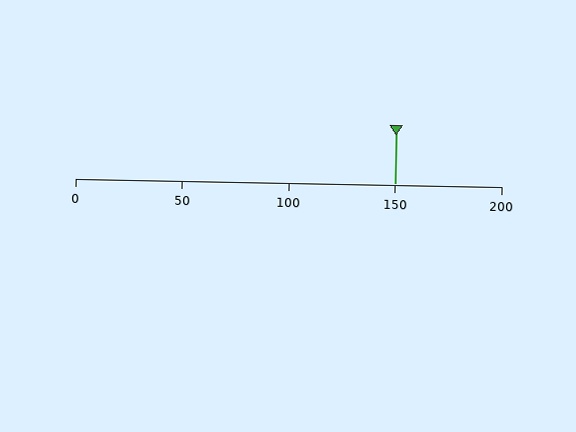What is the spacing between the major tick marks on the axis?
The major ticks are spaced 50 apart.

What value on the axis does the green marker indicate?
The marker indicates approximately 150.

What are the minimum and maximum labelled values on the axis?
The axis runs from 0 to 200.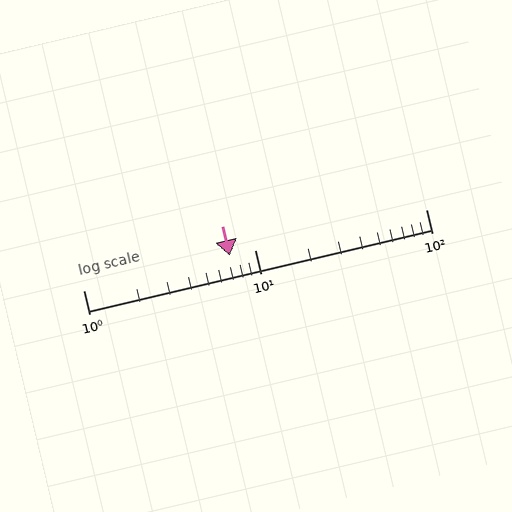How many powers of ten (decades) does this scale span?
The scale spans 2 decades, from 1 to 100.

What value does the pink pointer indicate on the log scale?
The pointer indicates approximately 7.2.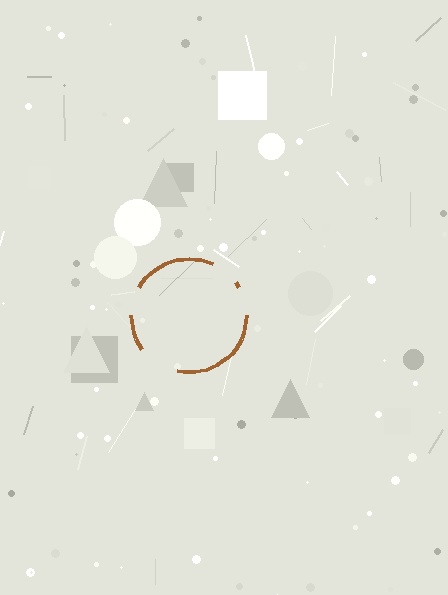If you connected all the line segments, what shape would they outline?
They would outline a circle.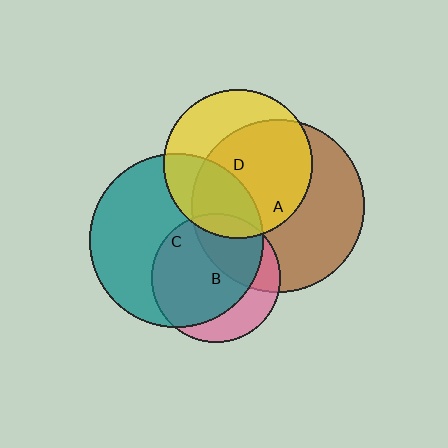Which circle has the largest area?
Circle C (teal).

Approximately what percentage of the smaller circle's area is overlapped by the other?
Approximately 35%.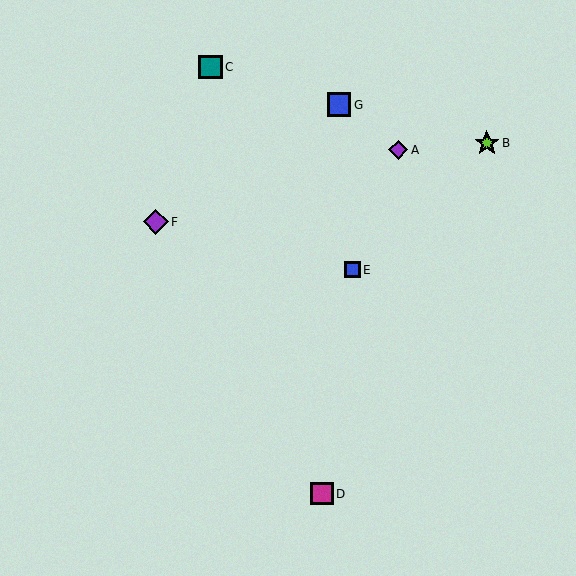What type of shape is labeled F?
Shape F is a purple diamond.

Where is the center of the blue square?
The center of the blue square is at (352, 270).